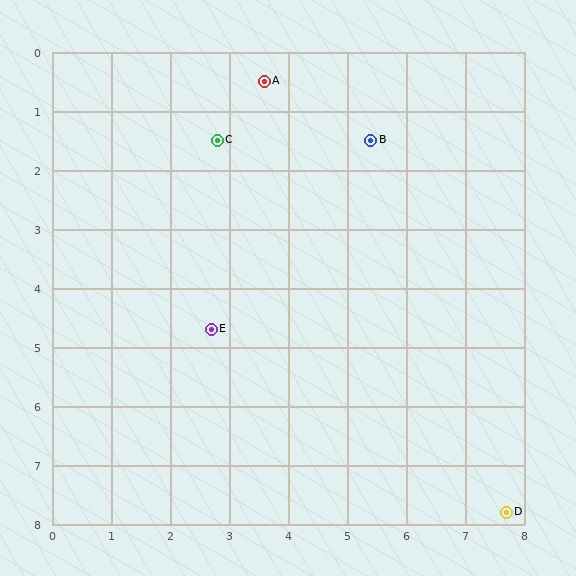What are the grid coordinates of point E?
Point E is at approximately (2.7, 4.7).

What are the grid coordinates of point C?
Point C is at approximately (2.8, 1.5).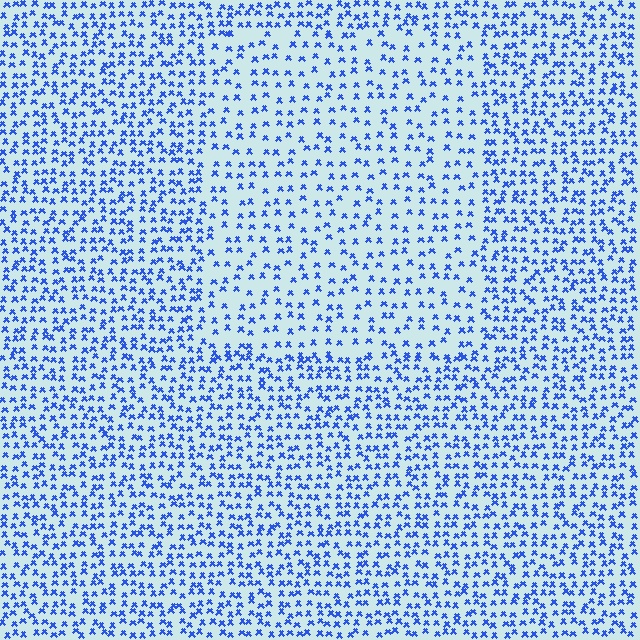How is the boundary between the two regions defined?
The boundary is defined by a change in element density (approximately 1.7x ratio). All elements are the same color, size, and shape.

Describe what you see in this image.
The image contains small blue elements arranged at two different densities. A rectangle-shaped region is visible where the elements are less densely packed than the surrounding area.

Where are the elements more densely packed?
The elements are more densely packed outside the rectangle boundary.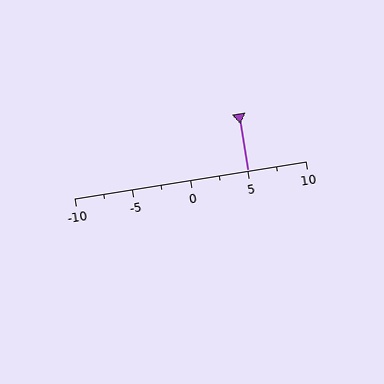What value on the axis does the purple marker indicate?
The marker indicates approximately 5.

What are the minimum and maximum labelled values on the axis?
The axis runs from -10 to 10.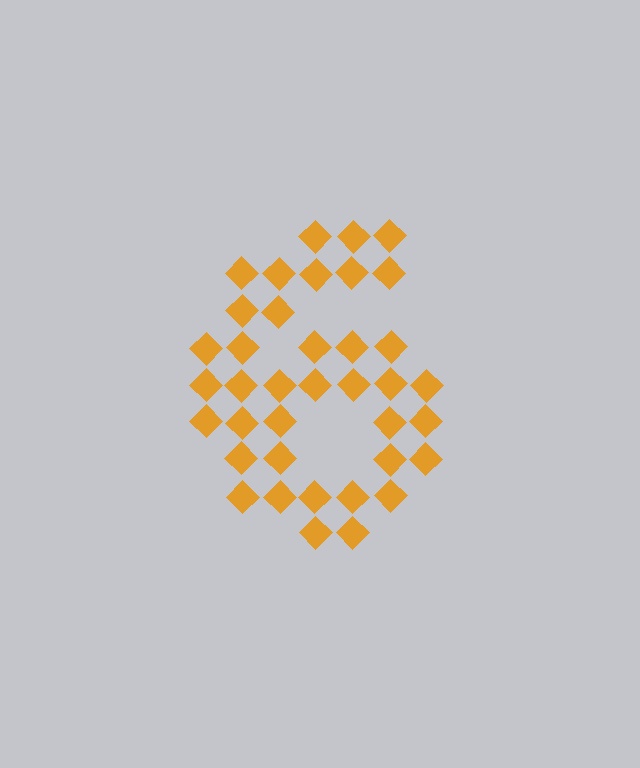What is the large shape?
The large shape is the digit 6.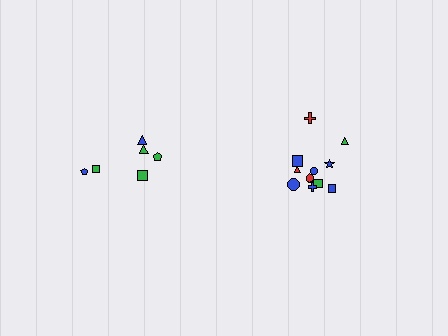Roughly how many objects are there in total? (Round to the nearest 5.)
Roughly 20 objects in total.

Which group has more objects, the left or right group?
The right group.